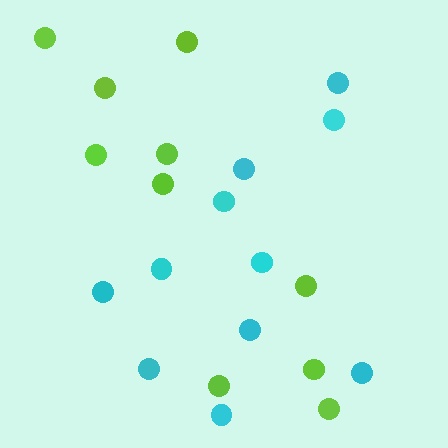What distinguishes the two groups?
There are 2 groups: one group of cyan circles (11) and one group of lime circles (10).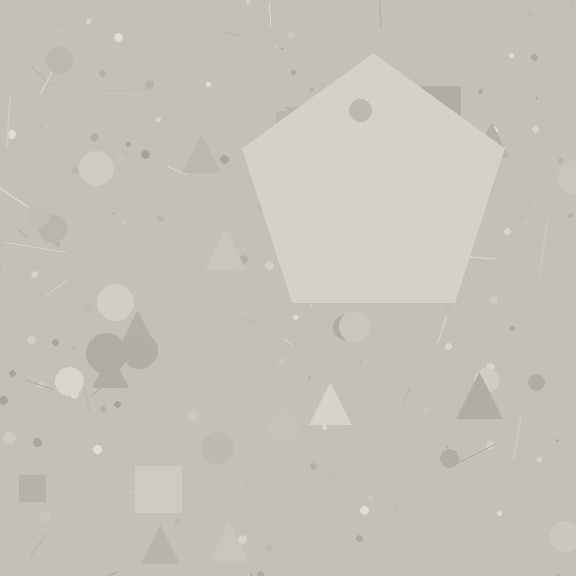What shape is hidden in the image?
A pentagon is hidden in the image.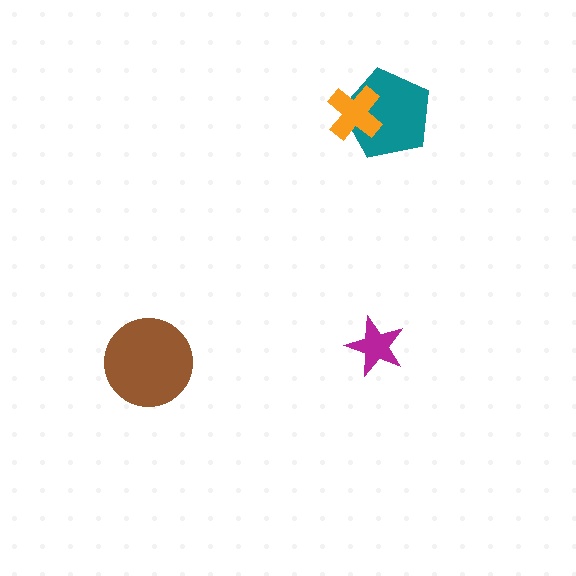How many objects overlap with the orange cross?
1 object overlaps with the orange cross.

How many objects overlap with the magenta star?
0 objects overlap with the magenta star.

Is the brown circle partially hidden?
No, no other shape covers it.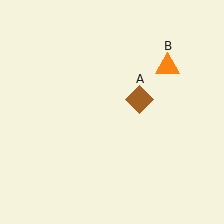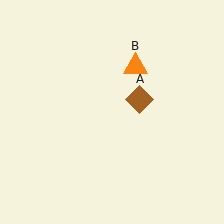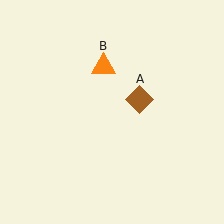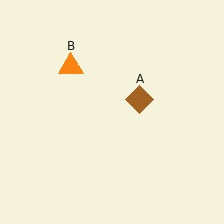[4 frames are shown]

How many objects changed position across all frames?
1 object changed position: orange triangle (object B).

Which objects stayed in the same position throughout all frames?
Brown diamond (object A) remained stationary.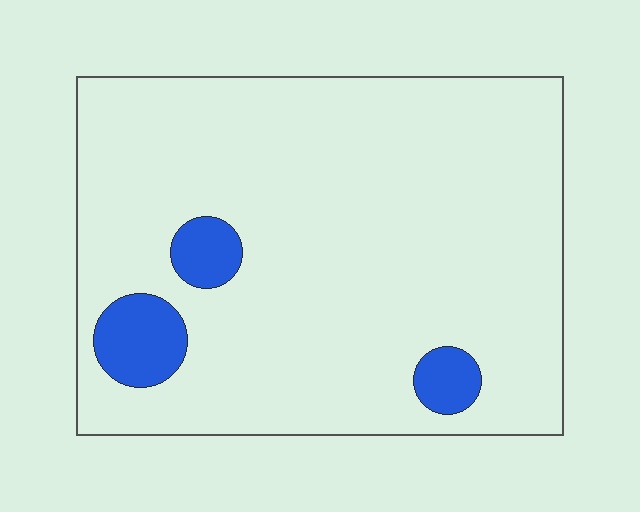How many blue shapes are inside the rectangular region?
3.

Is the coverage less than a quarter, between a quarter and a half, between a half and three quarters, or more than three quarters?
Less than a quarter.